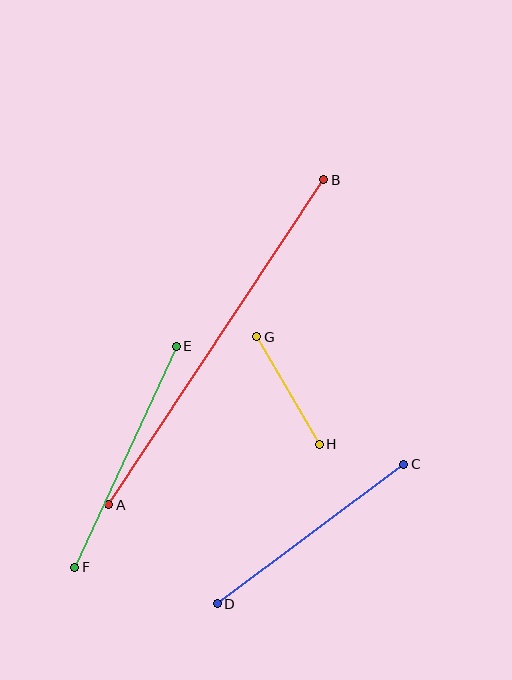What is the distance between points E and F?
The distance is approximately 244 pixels.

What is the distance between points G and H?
The distance is approximately 125 pixels.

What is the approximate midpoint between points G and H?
The midpoint is at approximately (288, 390) pixels.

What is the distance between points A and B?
The distance is approximately 390 pixels.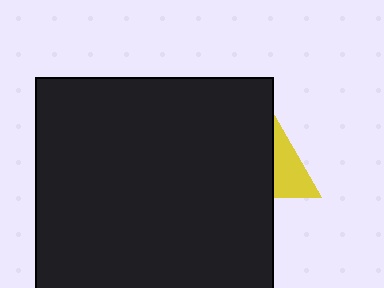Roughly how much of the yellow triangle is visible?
A small part of it is visible (roughly 33%).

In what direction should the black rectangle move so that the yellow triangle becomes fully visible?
The black rectangle should move left. That is the shortest direction to clear the overlap and leave the yellow triangle fully visible.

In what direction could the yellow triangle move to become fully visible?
The yellow triangle could move right. That would shift it out from behind the black rectangle entirely.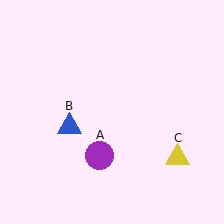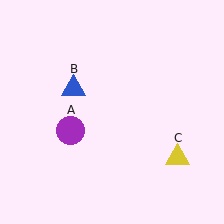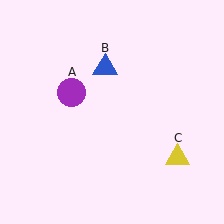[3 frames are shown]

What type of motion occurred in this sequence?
The purple circle (object A), blue triangle (object B) rotated clockwise around the center of the scene.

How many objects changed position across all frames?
2 objects changed position: purple circle (object A), blue triangle (object B).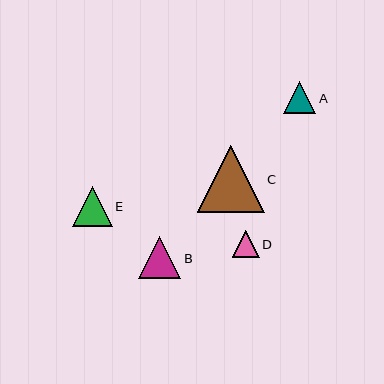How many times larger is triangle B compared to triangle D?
Triangle B is approximately 1.6 times the size of triangle D.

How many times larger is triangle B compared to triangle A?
Triangle B is approximately 1.3 times the size of triangle A.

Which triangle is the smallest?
Triangle D is the smallest with a size of approximately 27 pixels.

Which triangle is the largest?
Triangle C is the largest with a size of approximately 67 pixels.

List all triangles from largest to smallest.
From largest to smallest: C, B, E, A, D.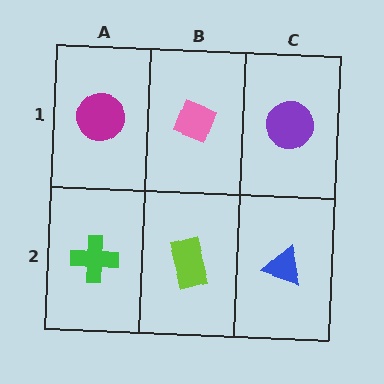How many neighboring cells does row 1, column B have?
3.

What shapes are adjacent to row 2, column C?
A purple circle (row 1, column C), a lime rectangle (row 2, column B).